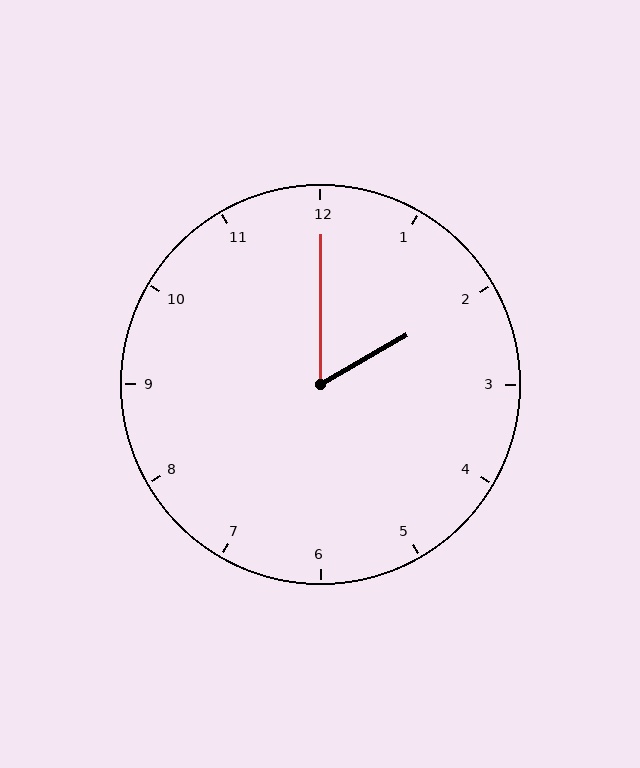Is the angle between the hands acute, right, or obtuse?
It is acute.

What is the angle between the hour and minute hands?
Approximately 60 degrees.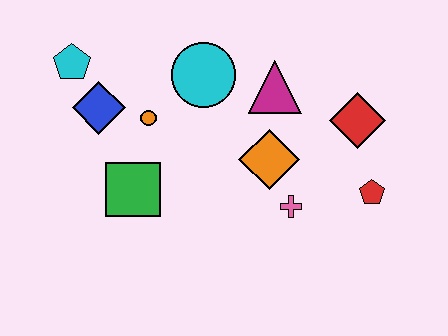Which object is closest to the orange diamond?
The pink cross is closest to the orange diamond.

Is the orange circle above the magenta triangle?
No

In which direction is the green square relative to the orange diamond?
The green square is to the left of the orange diamond.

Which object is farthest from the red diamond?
The cyan pentagon is farthest from the red diamond.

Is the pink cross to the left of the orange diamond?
No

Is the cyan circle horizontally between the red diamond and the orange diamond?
No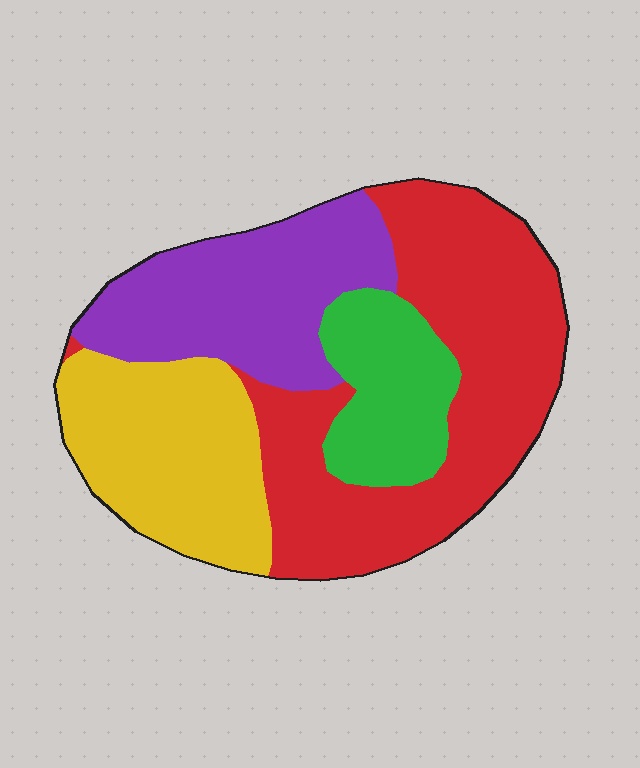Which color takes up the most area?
Red, at roughly 40%.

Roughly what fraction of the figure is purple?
Purple covers 24% of the figure.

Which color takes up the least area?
Green, at roughly 15%.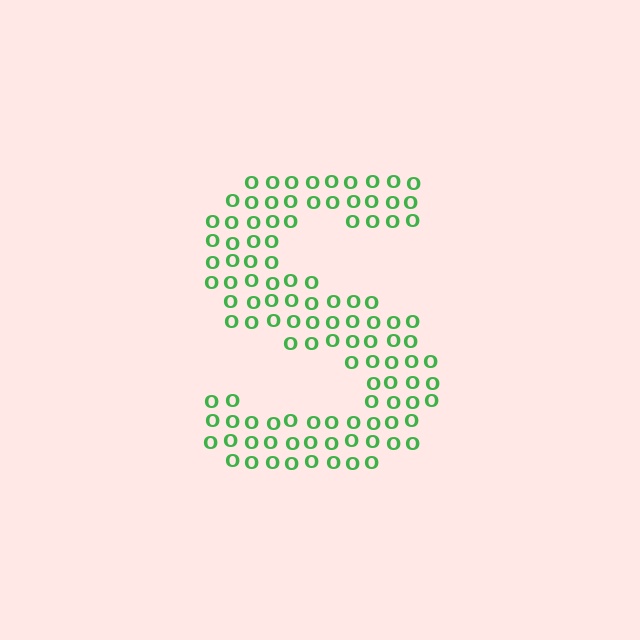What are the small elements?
The small elements are letter O's.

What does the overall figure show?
The overall figure shows the letter S.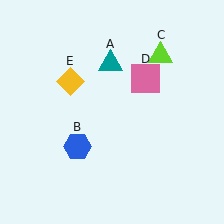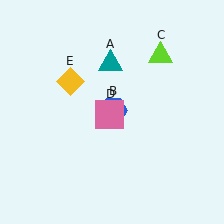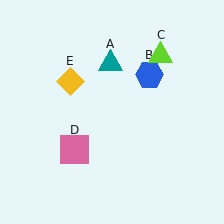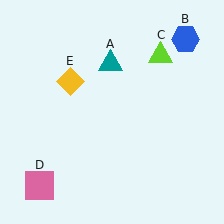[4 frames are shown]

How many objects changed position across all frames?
2 objects changed position: blue hexagon (object B), pink square (object D).